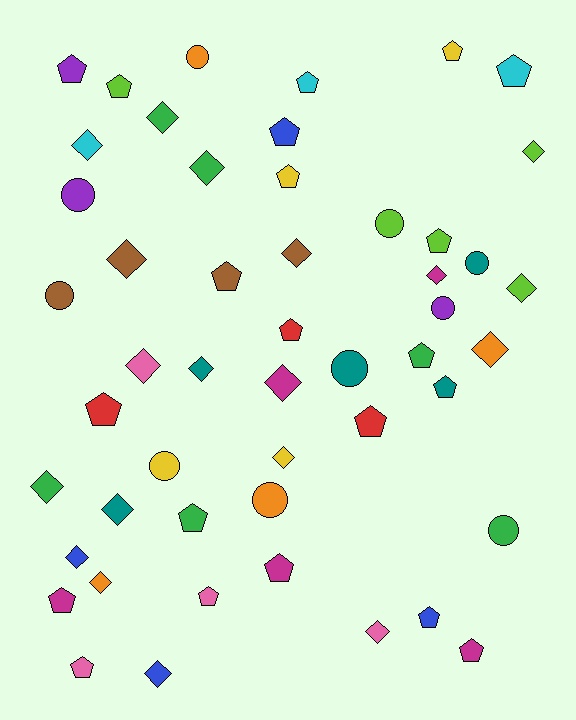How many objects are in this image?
There are 50 objects.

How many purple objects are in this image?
There are 3 purple objects.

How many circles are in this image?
There are 10 circles.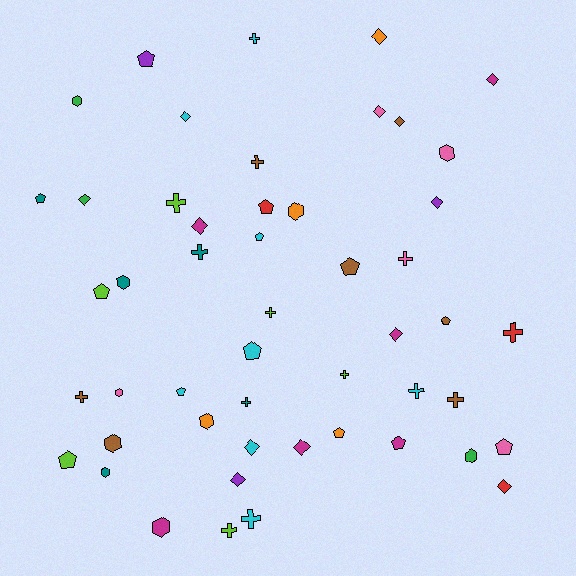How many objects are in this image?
There are 50 objects.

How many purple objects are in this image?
There are 3 purple objects.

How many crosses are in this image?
There are 14 crosses.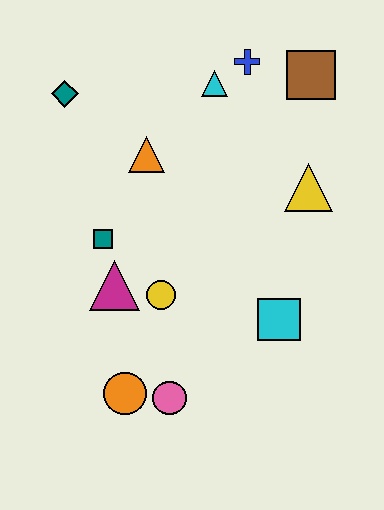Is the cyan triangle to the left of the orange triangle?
No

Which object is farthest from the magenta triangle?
The brown square is farthest from the magenta triangle.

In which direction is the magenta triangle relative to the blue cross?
The magenta triangle is below the blue cross.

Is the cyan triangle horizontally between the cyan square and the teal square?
Yes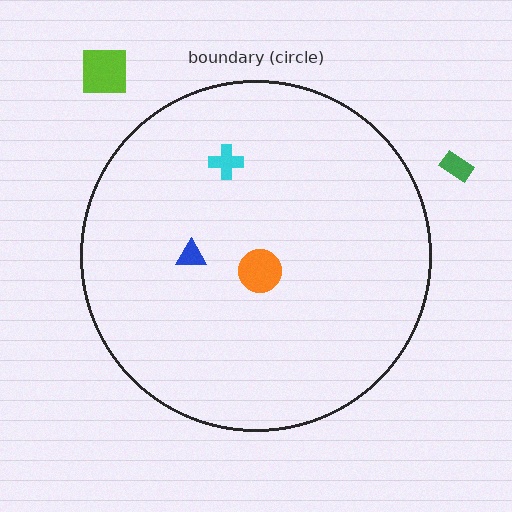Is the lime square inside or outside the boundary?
Outside.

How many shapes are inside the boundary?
3 inside, 2 outside.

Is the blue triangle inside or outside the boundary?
Inside.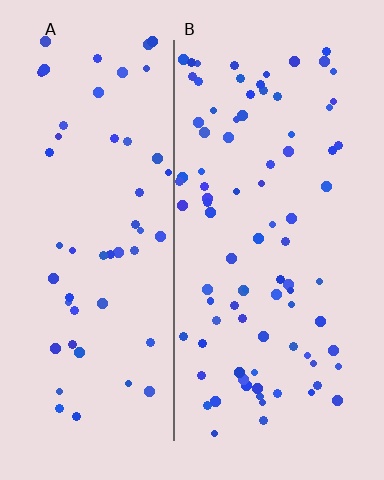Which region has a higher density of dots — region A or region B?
B (the right).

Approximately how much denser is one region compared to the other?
Approximately 1.7× — region B over region A.